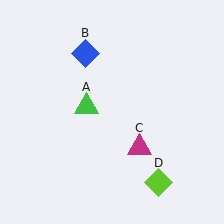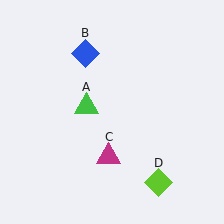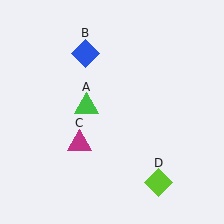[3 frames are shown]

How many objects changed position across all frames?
1 object changed position: magenta triangle (object C).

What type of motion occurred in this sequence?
The magenta triangle (object C) rotated clockwise around the center of the scene.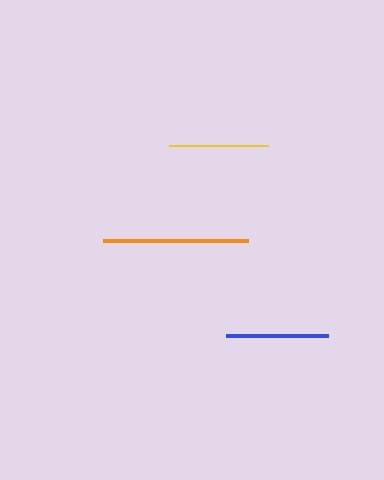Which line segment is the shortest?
The yellow line is the shortest at approximately 99 pixels.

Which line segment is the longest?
The orange line is the longest at approximately 146 pixels.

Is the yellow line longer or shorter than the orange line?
The orange line is longer than the yellow line.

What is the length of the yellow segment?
The yellow segment is approximately 99 pixels long.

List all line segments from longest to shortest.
From longest to shortest: orange, blue, yellow.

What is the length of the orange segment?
The orange segment is approximately 146 pixels long.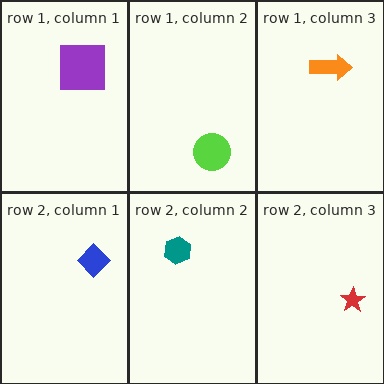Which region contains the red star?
The row 2, column 3 region.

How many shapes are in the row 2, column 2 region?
1.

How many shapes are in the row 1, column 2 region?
1.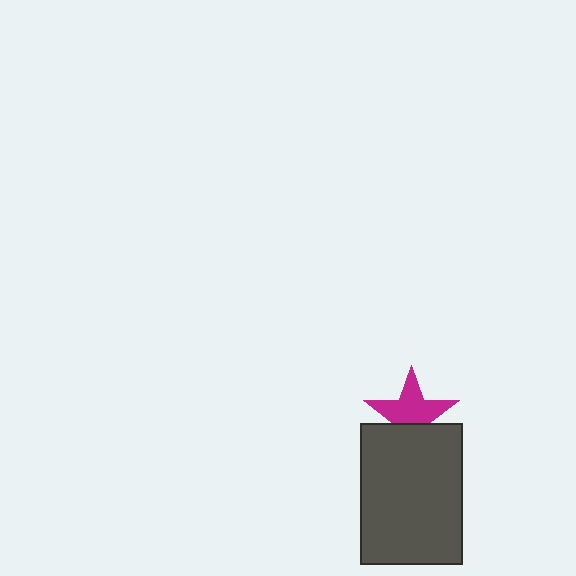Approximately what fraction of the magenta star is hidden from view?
Roughly 34% of the magenta star is hidden behind the dark gray rectangle.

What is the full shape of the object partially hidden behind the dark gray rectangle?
The partially hidden object is a magenta star.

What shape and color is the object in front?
The object in front is a dark gray rectangle.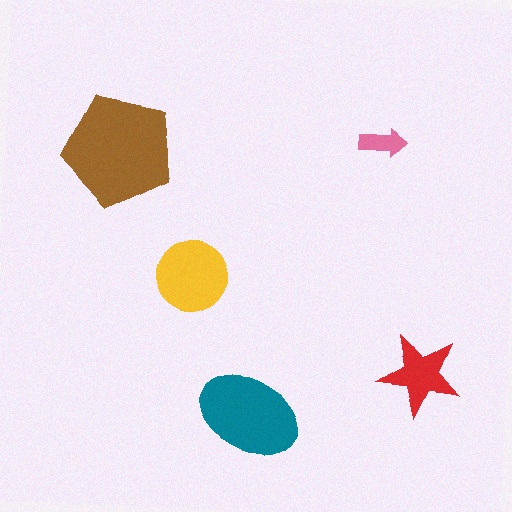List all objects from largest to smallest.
The brown pentagon, the teal ellipse, the yellow circle, the red star, the pink arrow.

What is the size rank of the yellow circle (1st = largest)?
3rd.